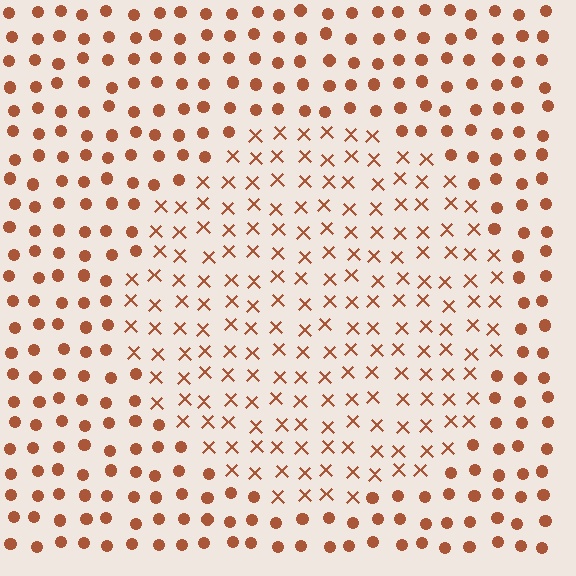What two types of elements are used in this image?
The image uses X marks inside the circle region and circles outside it.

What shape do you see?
I see a circle.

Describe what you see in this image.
The image is filled with small brown elements arranged in a uniform grid. A circle-shaped region contains X marks, while the surrounding area contains circles. The boundary is defined purely by the change in element shape.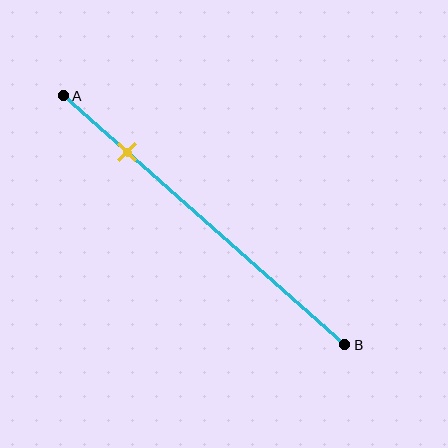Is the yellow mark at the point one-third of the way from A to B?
No, the mark is at about 25% from A, not at the 33% one-third point.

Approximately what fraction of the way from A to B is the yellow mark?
The yellow mark is approximately 25% of the way from A to B.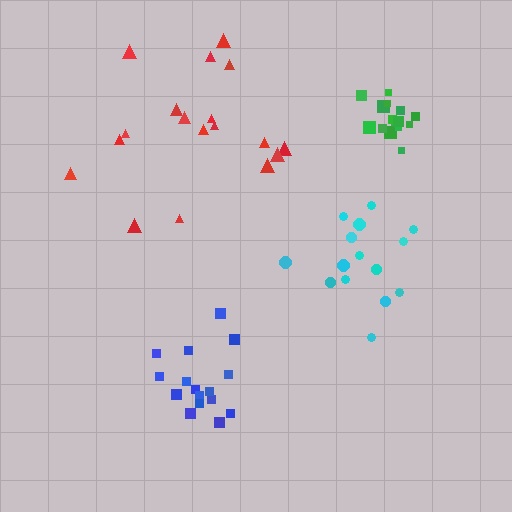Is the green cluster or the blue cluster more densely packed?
Green.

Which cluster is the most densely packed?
Green.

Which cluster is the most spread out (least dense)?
Red.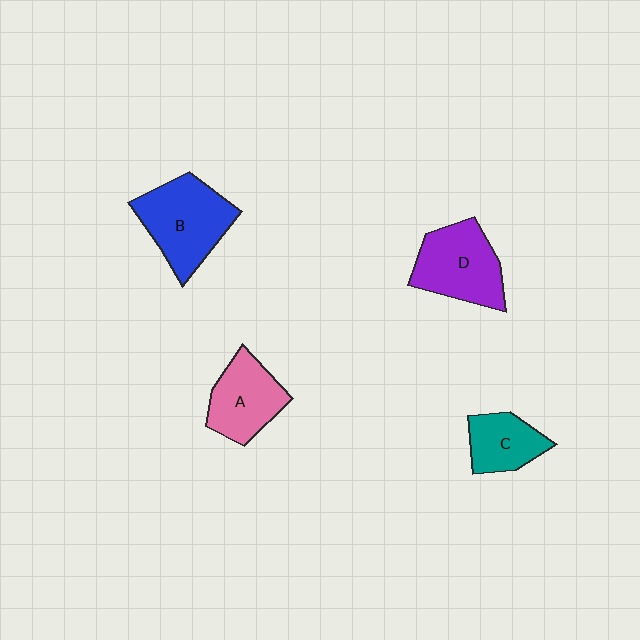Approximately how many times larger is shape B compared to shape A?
Approximately 1.3 times.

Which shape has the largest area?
Shape B (blue).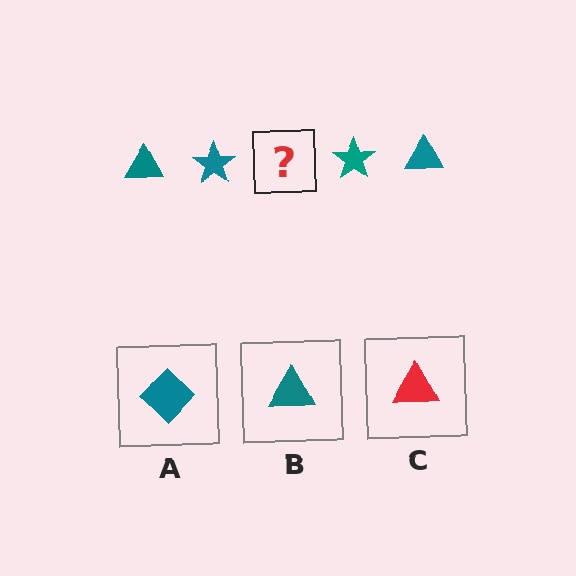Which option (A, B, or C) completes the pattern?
B.